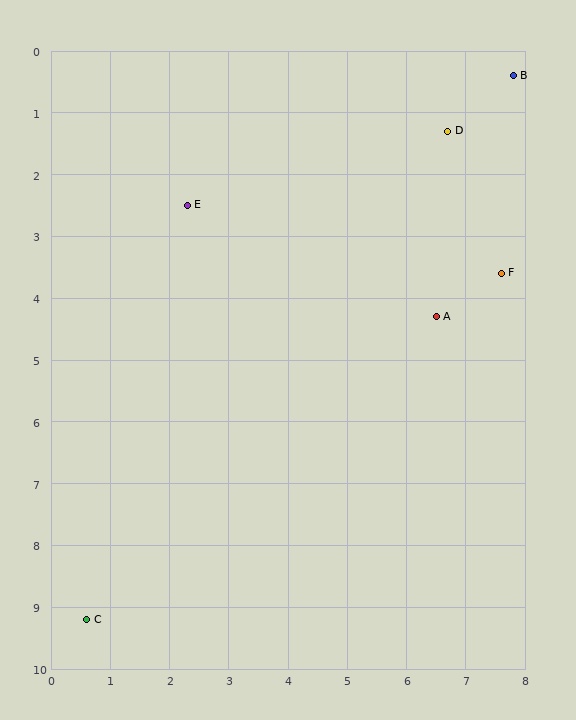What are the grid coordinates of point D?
Point D is at approximately (6.7, 1.3).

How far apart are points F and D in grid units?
Points F and D are about 2.5 grid units apart.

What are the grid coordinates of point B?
Point B is at approximately (7.8, 0.4).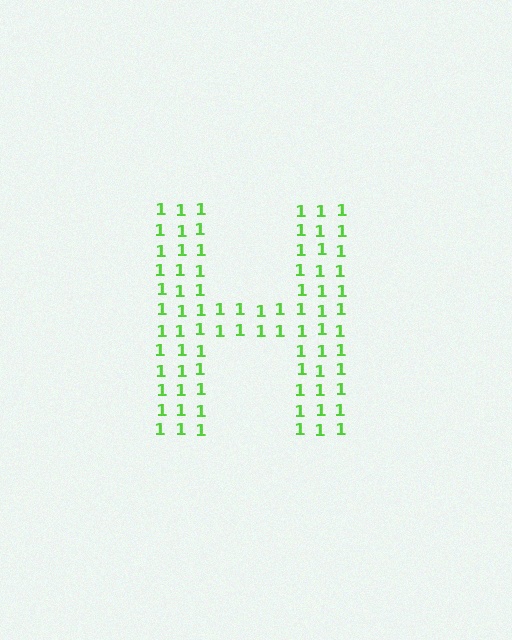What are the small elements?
The small elements are digit 1's.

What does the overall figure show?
The overall figure shows the letter H.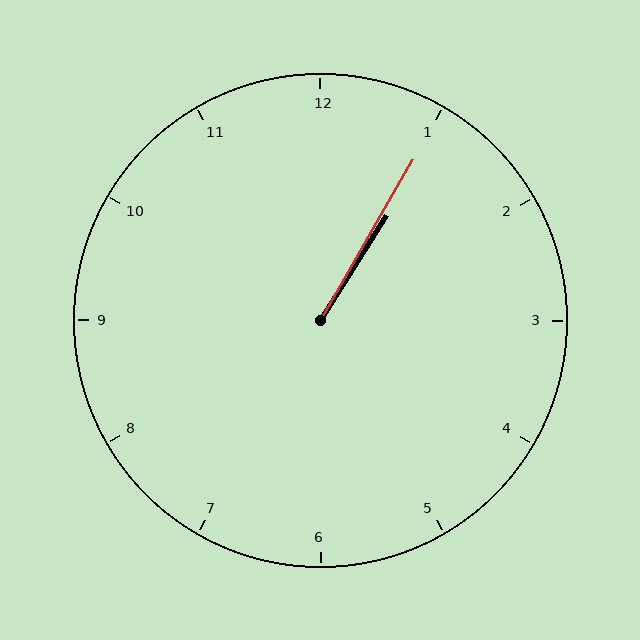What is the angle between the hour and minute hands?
Approximately 2 degrees.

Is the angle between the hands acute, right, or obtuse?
It is acute.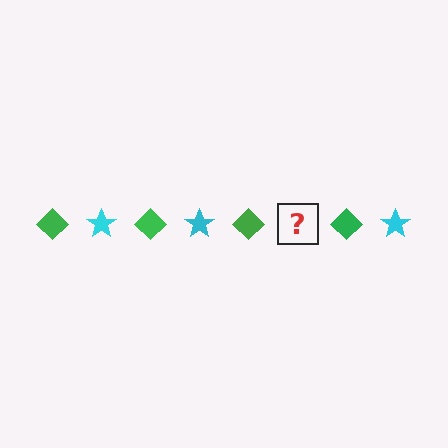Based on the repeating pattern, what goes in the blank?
The blank should be a cyan star.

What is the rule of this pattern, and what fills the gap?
The rule is that the pattern alternates between green diamond and cyan star. The gap should be filled with a cyan star.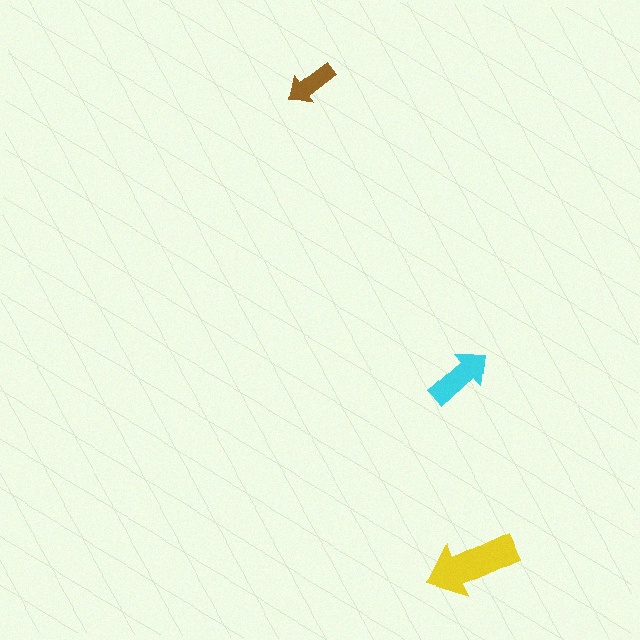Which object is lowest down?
The yellow arrow is bottommost.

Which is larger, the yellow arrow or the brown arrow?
The yellow one.